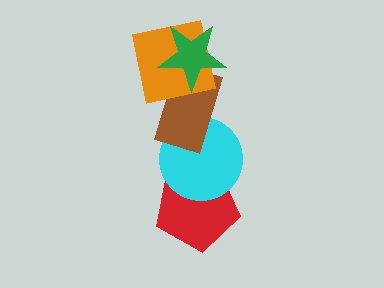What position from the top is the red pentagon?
The red pentagon is 5th from the top.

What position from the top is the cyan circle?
The cyan circle is 4th from the top.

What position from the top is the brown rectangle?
The brown rectangle is 3rd from the top.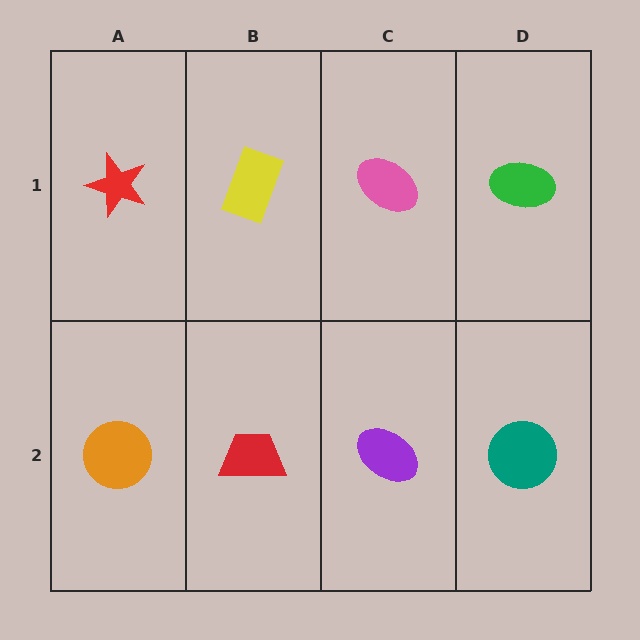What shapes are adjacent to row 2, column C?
A pink ellipse (row 1, column C), a red trapezoid (row 2, column B), a teal circle (row 2, column D).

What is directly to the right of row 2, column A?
A red trapezoid.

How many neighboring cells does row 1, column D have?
2.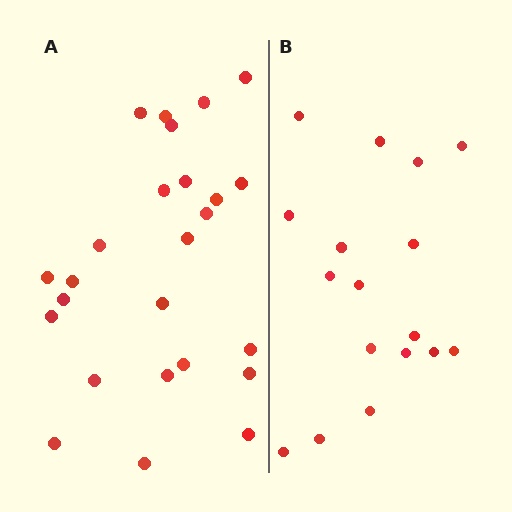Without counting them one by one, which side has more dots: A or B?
Region A (the left region) has more dots.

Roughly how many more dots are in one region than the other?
Region A has roughly 8 or so more dots than region B.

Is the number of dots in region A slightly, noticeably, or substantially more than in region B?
Region A has substantially more. The ratio is roughly 1.5 to 1.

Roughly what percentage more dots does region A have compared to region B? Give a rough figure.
About 45% more.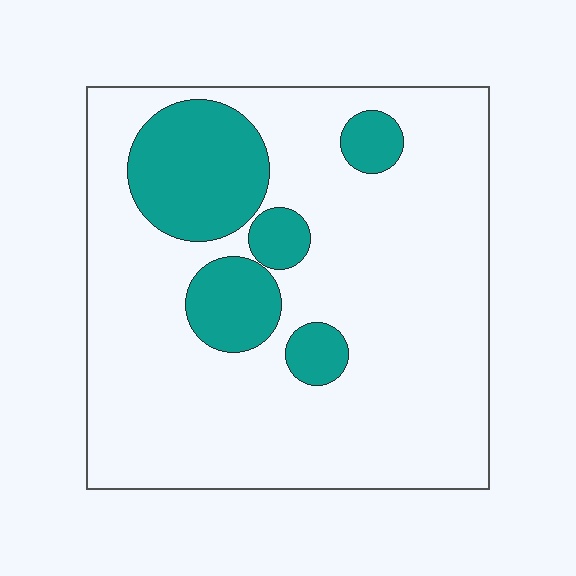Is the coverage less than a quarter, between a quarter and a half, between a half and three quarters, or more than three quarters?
Less than a quarter.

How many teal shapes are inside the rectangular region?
5.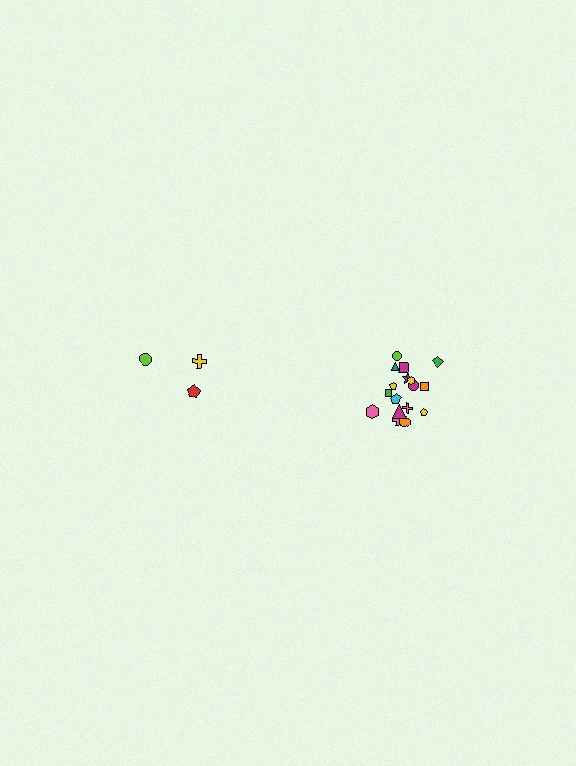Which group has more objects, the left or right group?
The right group.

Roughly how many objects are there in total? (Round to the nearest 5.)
Roughly 20 objects in total.